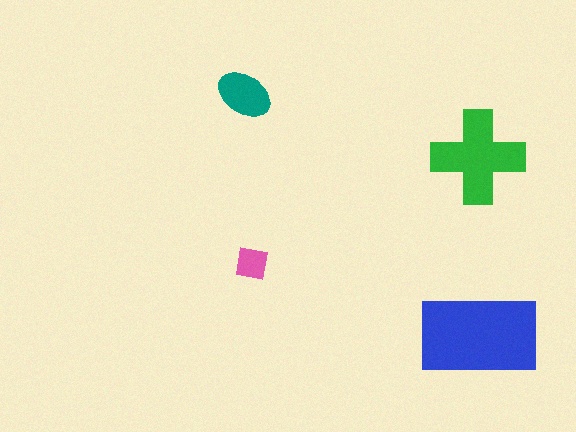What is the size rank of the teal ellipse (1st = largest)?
3rd.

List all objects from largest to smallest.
The blue rectangle, the green cross, the teal ellipse, the pink square.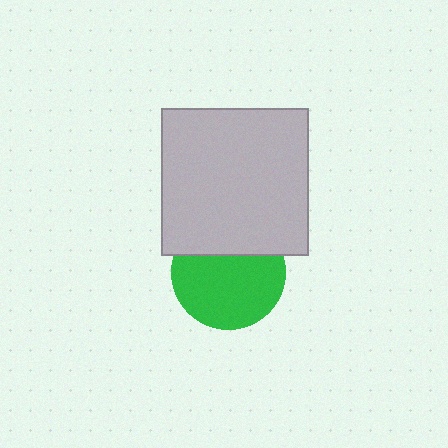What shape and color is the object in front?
The object in front is a light gray square.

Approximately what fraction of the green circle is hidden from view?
Roughly 31% of the green circle is hidden behind the light gray square.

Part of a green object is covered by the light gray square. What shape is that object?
It is a circle.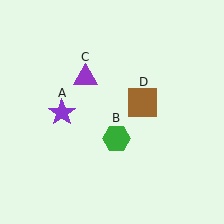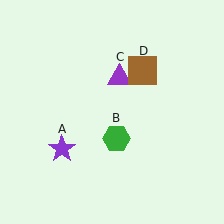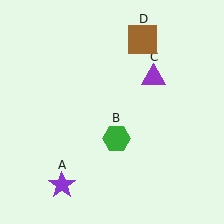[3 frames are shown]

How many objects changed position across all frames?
3 objects changed position: purple star (object A), purple triangle (object C), brown square (object D).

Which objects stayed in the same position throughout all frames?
Green hexagon (object B) remained stationary.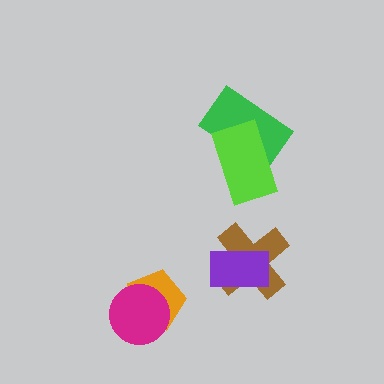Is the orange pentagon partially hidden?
Yes, it is partially covered by another shape.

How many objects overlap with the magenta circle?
1 object overlaps with the magenta circle.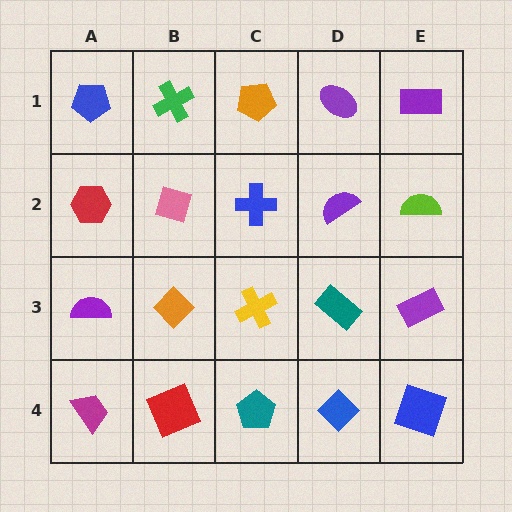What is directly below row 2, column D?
A teal rectangle.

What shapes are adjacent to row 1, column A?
A red hexagon (row 2, column A), a green cross (row 1, column B).